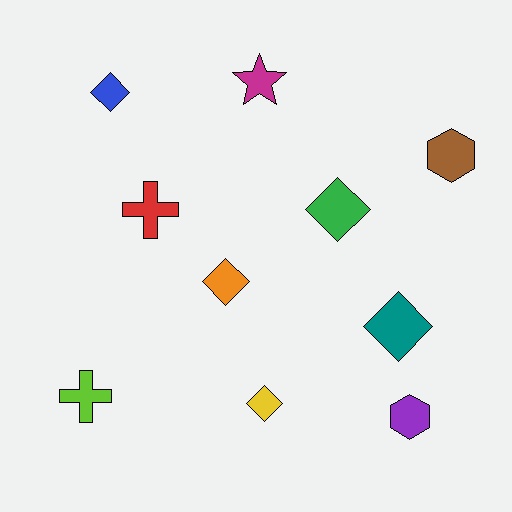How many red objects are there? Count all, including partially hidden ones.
There is 1 red object.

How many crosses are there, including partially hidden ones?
There are 2 crosses.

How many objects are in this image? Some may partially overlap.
There are 10 objects.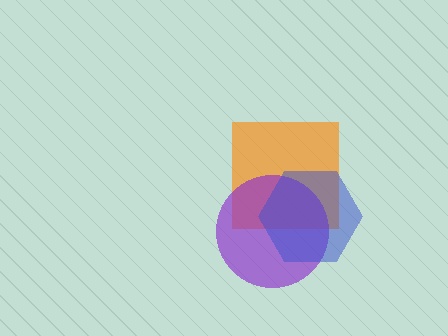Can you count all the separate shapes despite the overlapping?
Yes, there are 3 separate shapes.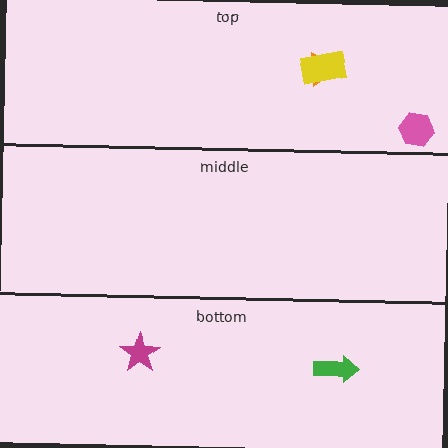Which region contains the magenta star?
The bottom region.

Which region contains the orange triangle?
The top region.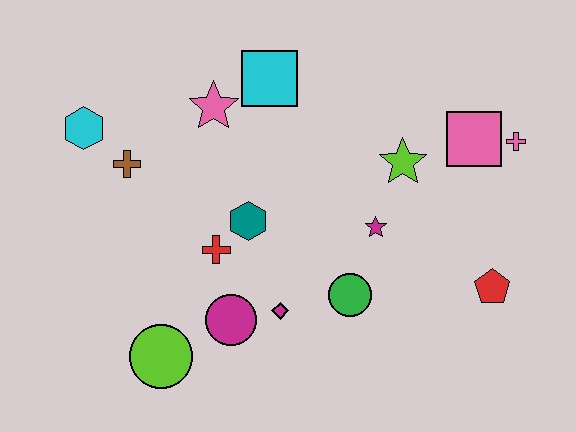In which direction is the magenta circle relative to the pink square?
The magenta circle is to the left of the pink square.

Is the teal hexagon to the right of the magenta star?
No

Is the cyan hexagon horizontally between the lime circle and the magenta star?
No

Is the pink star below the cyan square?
Yes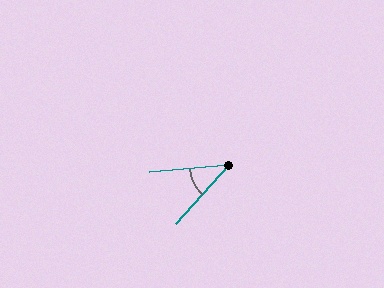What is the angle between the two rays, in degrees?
Approximately 43 degrees.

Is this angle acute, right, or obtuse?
It is acute.